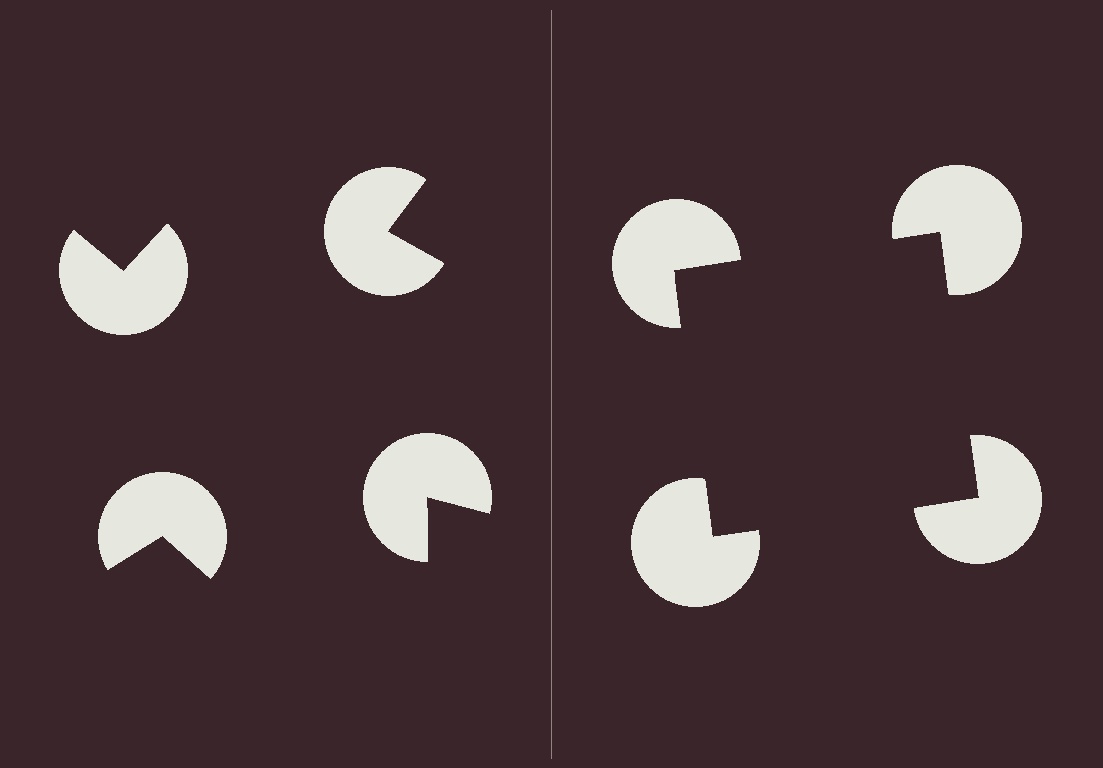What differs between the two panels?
The pac-man discs are positioned identically on both sides; only the wedge orientations differ. On the right they align to a square; on the left they are misaligned.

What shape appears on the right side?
An illusory square.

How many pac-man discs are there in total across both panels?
8 — 4 on each side.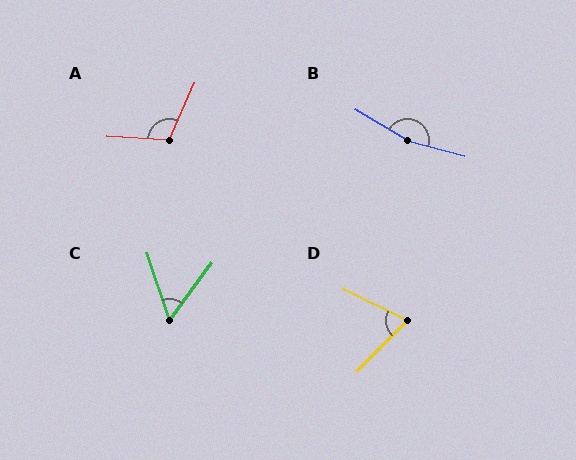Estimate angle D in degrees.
Approximately 71 degrees.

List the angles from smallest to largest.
C (55°), D (71°), A (111°), B (165°).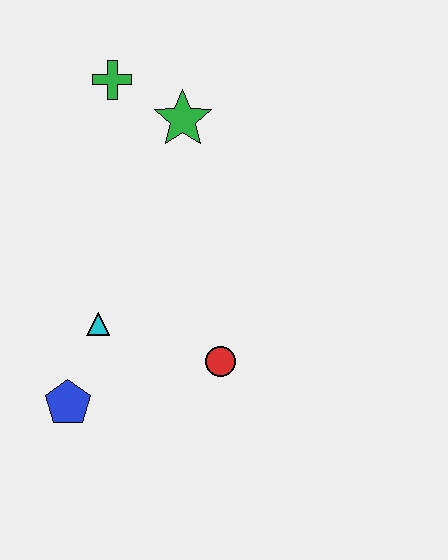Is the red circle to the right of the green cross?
Yes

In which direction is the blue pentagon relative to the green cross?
The blue pentagon is below the green cross.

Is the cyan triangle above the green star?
No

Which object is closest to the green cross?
The green star is closest to the green cross.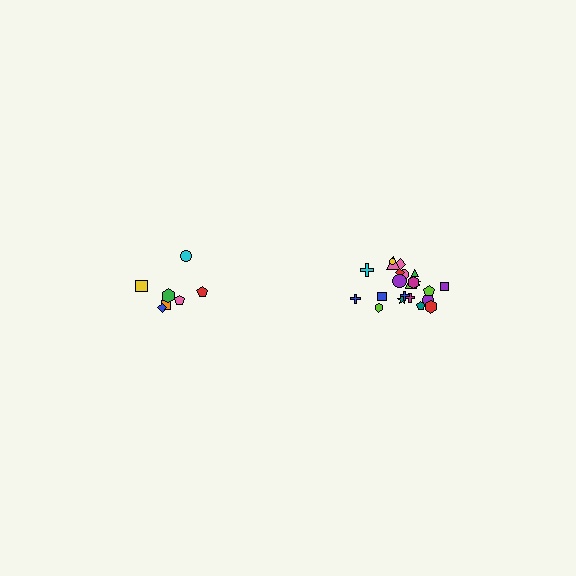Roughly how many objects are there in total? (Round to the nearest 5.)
Roughly 30 objects in total.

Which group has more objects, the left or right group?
The right group.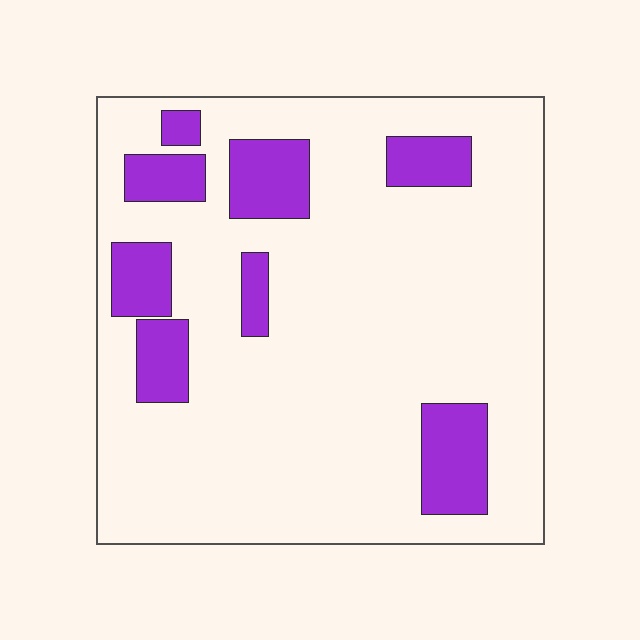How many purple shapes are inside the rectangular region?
8.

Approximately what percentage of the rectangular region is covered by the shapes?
Approximately 15%.